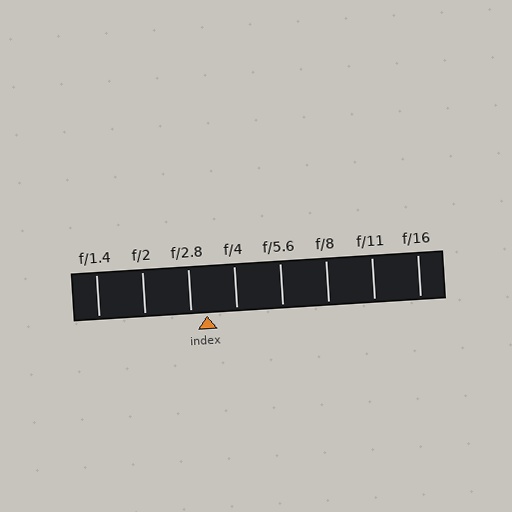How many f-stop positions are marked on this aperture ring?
There are 8 f-stop positions marked.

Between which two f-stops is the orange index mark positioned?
The index mark is between f/2.8 and f/4.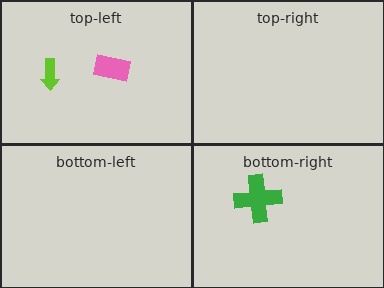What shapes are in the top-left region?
The lime arrow, the pink rectangle.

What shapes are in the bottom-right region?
The green cross.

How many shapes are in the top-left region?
2.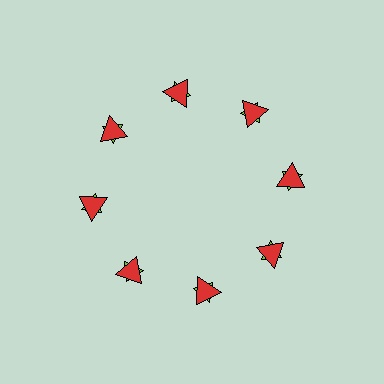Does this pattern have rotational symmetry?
Yes, this pattern has 8-fold rotational symmetry. It looks the same after rotating 45 degrees around the center.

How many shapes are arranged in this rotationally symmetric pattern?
There are 16 shapes, arranged in 8 groups of 2.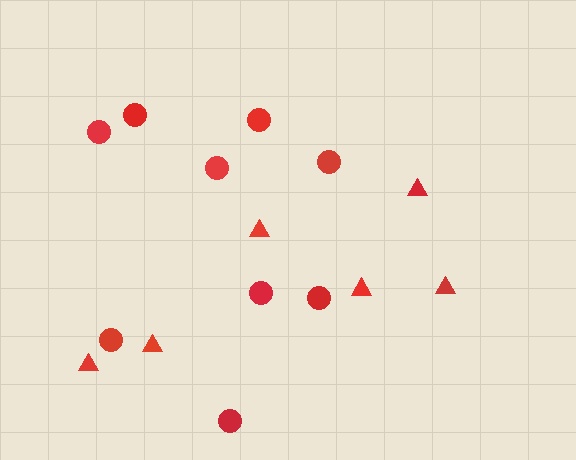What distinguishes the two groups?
There are 2 groups: one group of circles (9) and one group of triangles (6).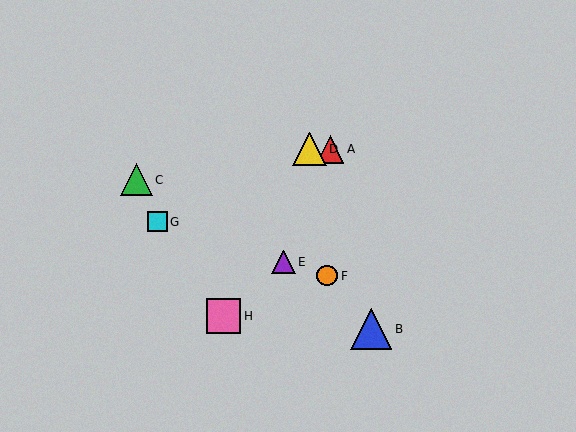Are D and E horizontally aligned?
No, D is at y≈149 and E is at y≈262.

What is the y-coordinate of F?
Object F is at y≈276.